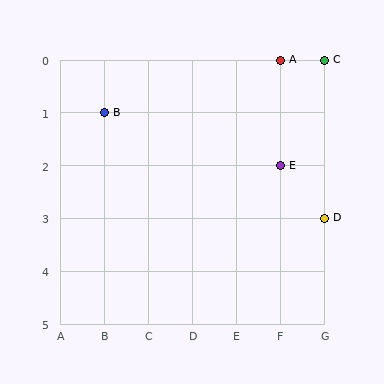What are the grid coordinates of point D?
Point D is at grid coordinates (G, 3).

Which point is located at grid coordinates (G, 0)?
Point C is at (G, 0).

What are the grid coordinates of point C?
Point C is at grid coordinates (G, 0).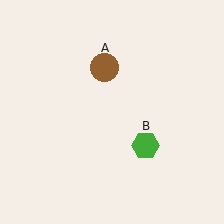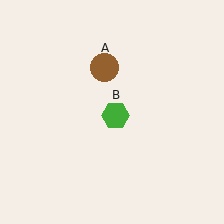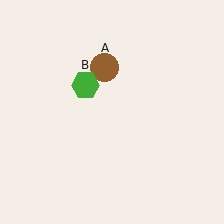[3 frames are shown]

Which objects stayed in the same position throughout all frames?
Brown circle (object A) remained stationary.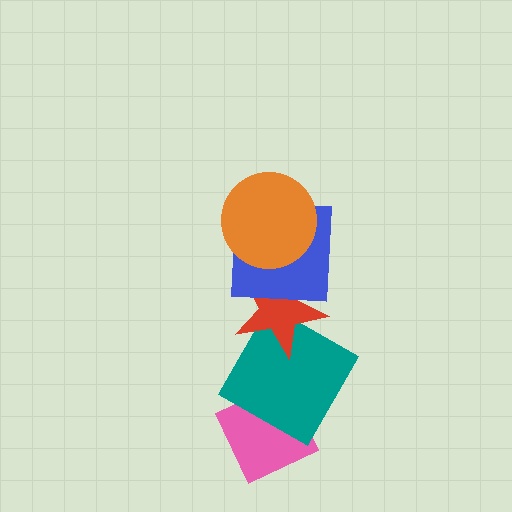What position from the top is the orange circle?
The orange circle is 1st from the top.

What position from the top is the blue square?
The blue square is 2nd from the top.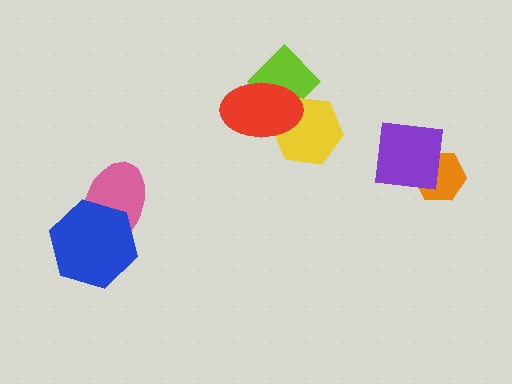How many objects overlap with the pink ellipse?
1 object overlaps with the pink ellipse.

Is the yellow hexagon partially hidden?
Yes, it is partially covered by another shape.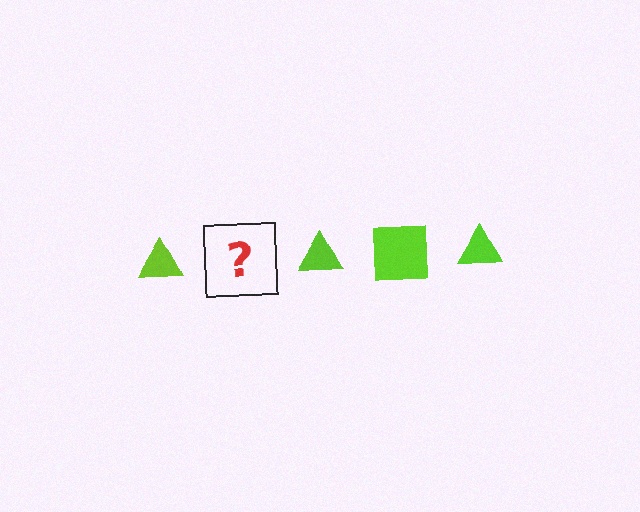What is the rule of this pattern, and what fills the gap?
The rule is that the pattern cycles through triangle, square shapes in lime. The gap should be filled with a lime square.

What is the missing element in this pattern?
The missing element is a lime square.